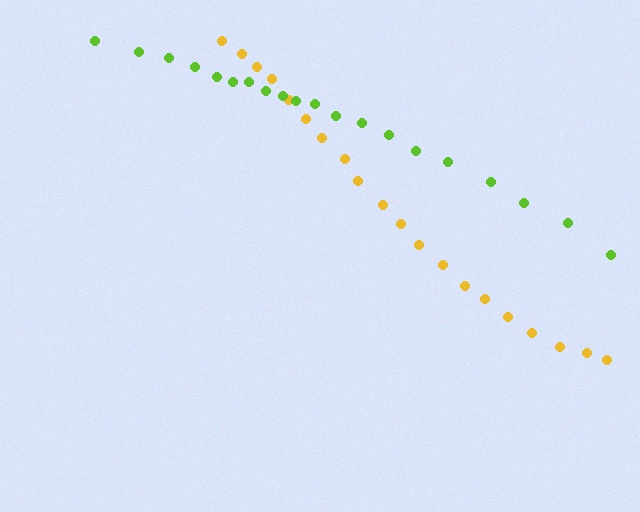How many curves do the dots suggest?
There are 2 distinct paths.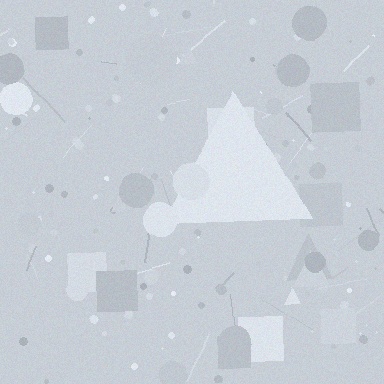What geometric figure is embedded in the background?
A triangle is embedded in the background.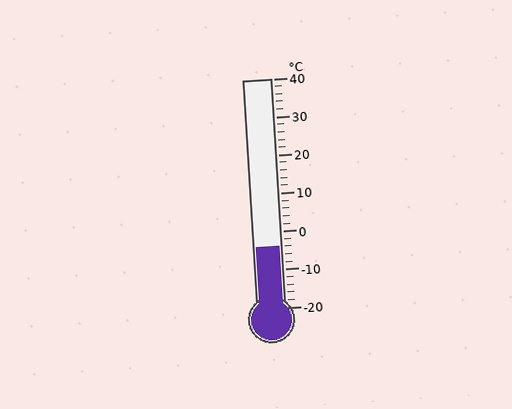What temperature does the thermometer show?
The thermometer shows approximately -4°C.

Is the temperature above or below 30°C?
The temperature is below 30°C.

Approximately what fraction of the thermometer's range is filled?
The thermometer is filled to approximately 25% of its range.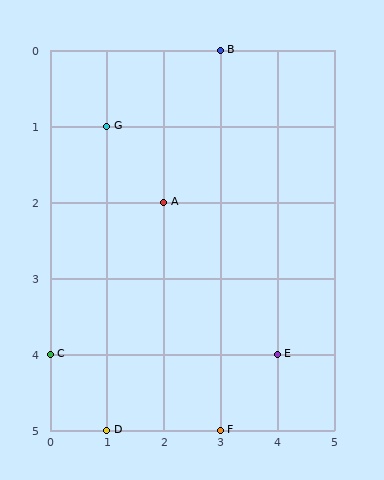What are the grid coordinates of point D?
Point D is at grid coordinates (1, 5).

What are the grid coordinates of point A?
Point A is at grid coordinates (2, 2).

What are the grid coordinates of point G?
Point G is at grid coordinates (1, 1).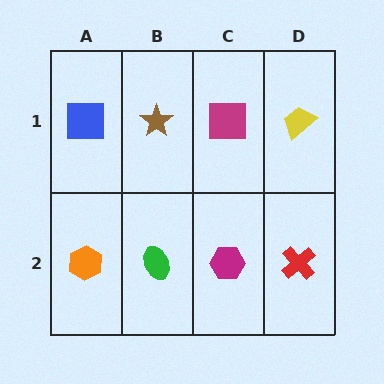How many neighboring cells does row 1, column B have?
3.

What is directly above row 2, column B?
A brown star.